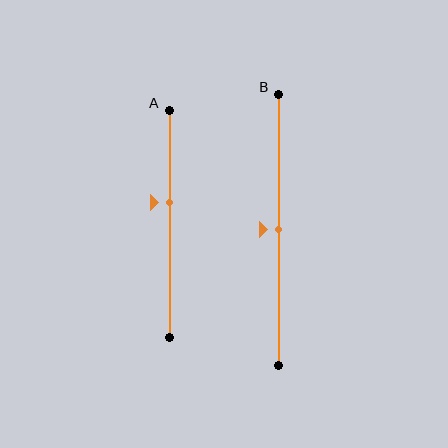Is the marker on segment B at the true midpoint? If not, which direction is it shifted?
Yes, the marker on segment B is at the true midpoint.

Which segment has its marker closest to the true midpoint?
Segment B has its marker closest to the true midpoint.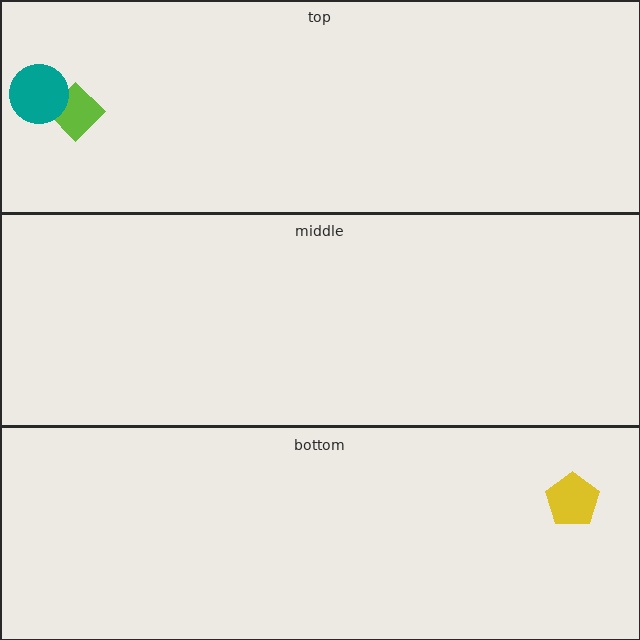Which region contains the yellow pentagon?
The bottom region.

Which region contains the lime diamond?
The top region.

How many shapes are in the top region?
2.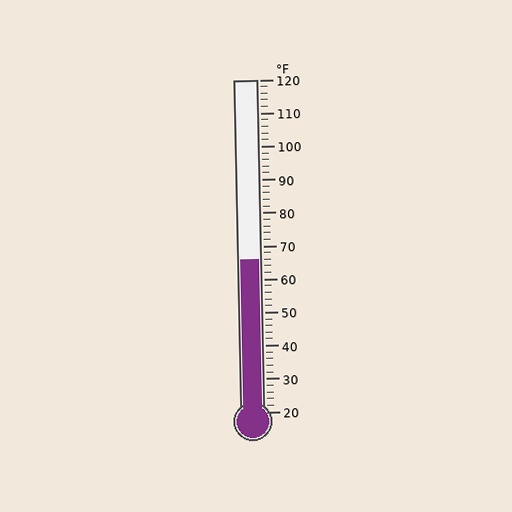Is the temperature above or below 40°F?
The temperature is above 40°F.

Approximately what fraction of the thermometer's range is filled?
The thermometer is filled to approximately 45% of its range.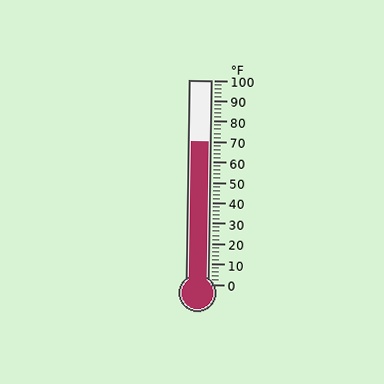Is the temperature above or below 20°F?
The temperature is above 20°F.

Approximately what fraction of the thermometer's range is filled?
The thermometer is filled to approximately 70% of its range.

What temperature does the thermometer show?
The thermometer shows approximately 70°F.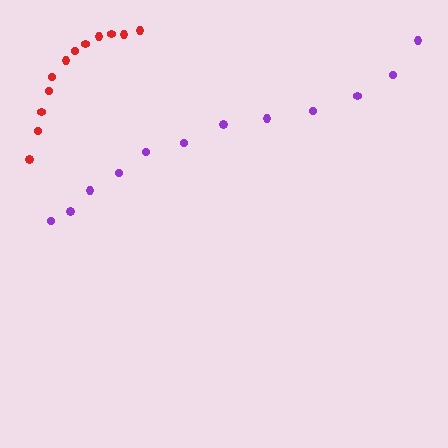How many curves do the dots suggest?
There are 2 distinct paths.